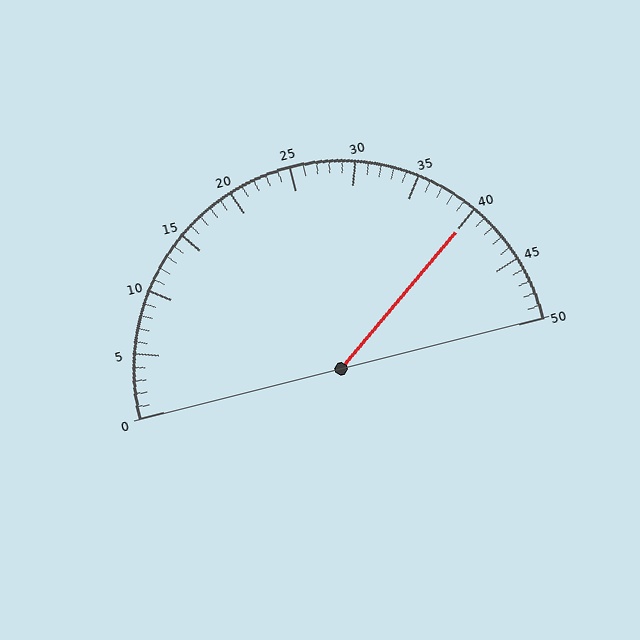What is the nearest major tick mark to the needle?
The nearest major tick mark is 40.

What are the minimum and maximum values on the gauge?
The gauge ranges from 0 to 50.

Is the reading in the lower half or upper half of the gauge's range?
The reading is in the upper half of the range (0 to 50).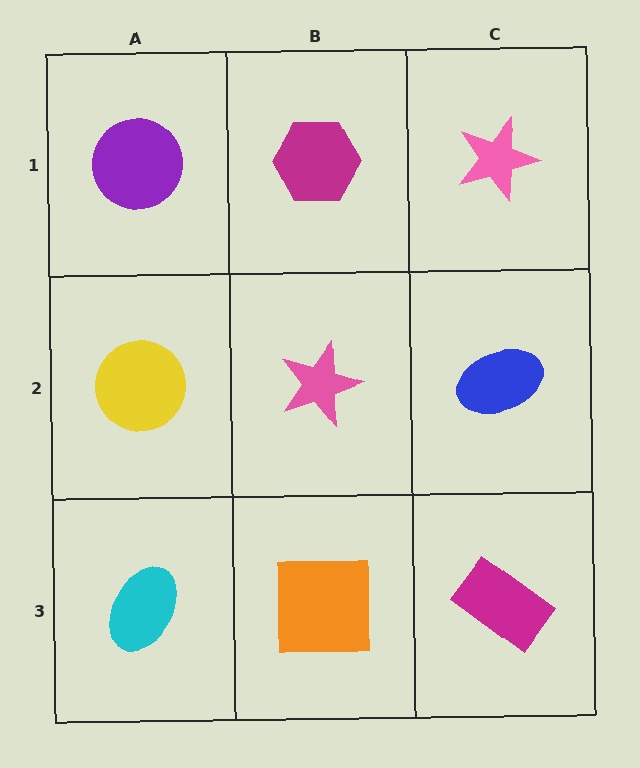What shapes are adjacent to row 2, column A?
A purple circle (row 1, column A), a cyan ellipse (row 3, column A), a pink star (row 2, column B).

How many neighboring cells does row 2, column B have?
4.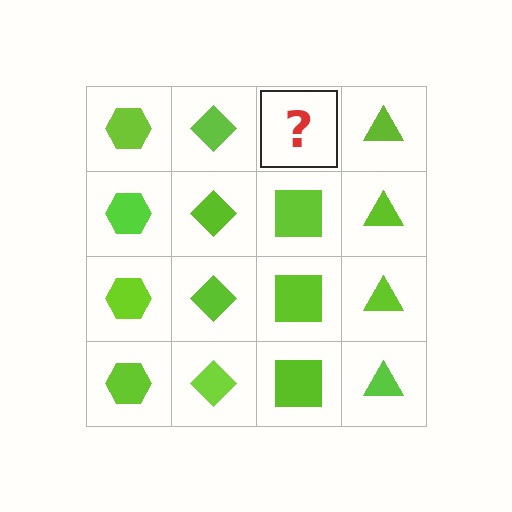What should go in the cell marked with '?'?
The missing cell should contain a lime square.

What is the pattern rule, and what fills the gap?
The rule is that each column has a consistent shape. The gap should be filled with a lime square.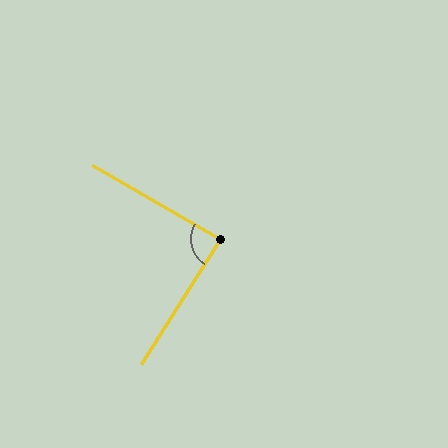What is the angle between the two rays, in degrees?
Approximately 88 degrees.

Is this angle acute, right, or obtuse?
It is approximately a right angle.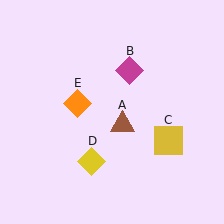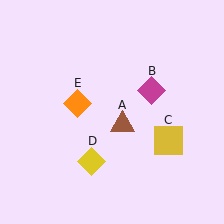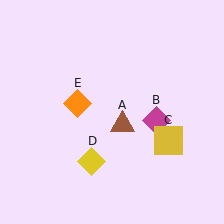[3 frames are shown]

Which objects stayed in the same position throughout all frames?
Brown triangle (object A) and yellow square (object C) and yellow diamond (object D) and orange diamond (object E) remained stationary.